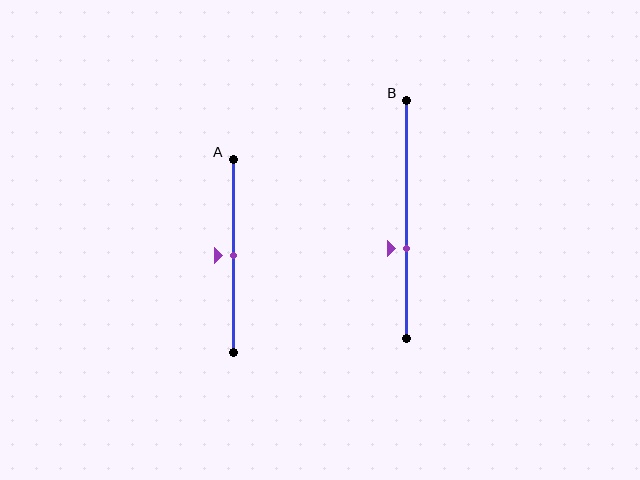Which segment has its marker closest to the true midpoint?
Segment A has its marker closest to the true midpoint.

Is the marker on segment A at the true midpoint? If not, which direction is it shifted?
Yes, the marker on segment A is at the true midpoint.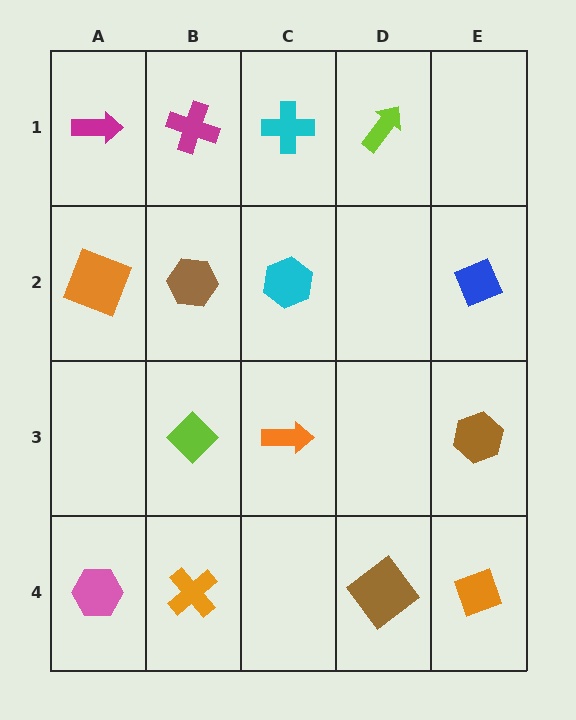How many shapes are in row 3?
3 shapes.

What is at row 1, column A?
A magenta arrow.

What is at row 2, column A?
An orange square.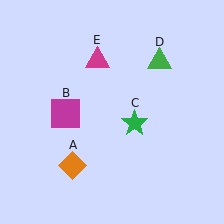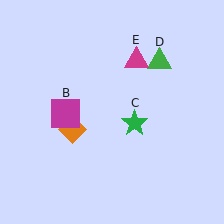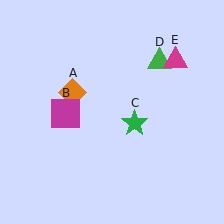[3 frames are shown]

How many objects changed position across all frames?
2 objects changed position: orange diamond (object A), magenta triangle (object E).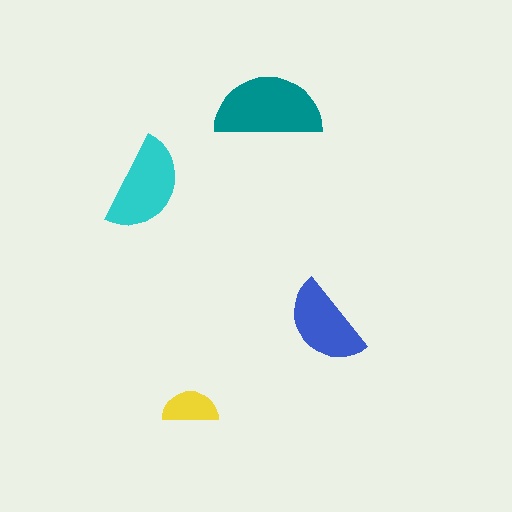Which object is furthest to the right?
The blue semicircle is rightmost.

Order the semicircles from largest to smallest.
the teal one, the cyan one, the blue one, the yellow one.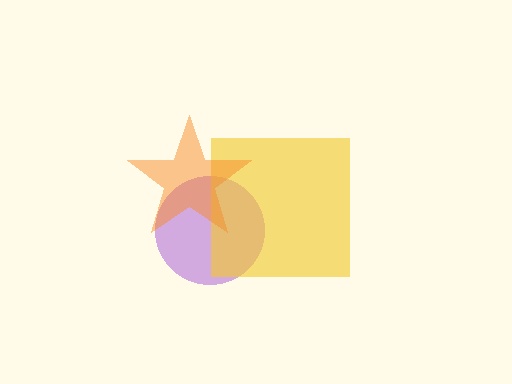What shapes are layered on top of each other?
The layered shapes are: a purple circle, a yellow square, an orange star.